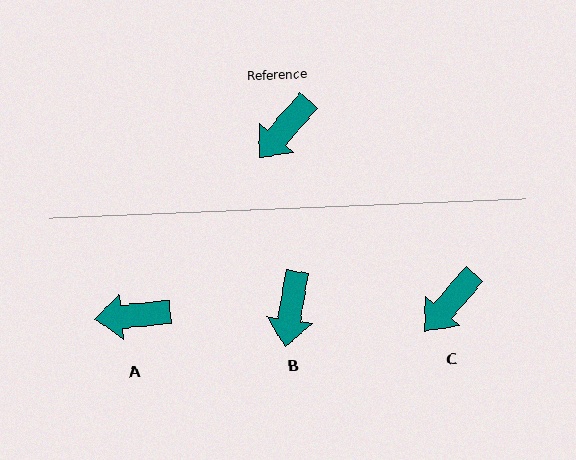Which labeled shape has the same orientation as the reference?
C.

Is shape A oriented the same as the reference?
No, it is off by about 44 degrees.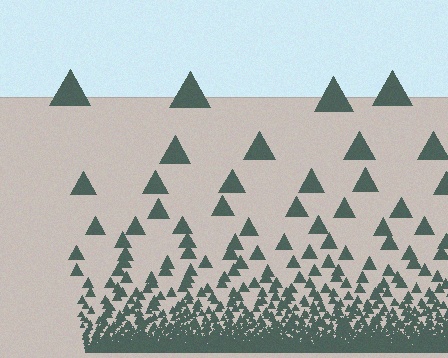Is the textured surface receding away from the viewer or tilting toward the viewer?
The surface appears to tilt toward the viewer. Texture elements get larger and sparser toward the top.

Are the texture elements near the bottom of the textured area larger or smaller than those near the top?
Smaller. The gradient is inverted — elements near the bottom are smaller and denser.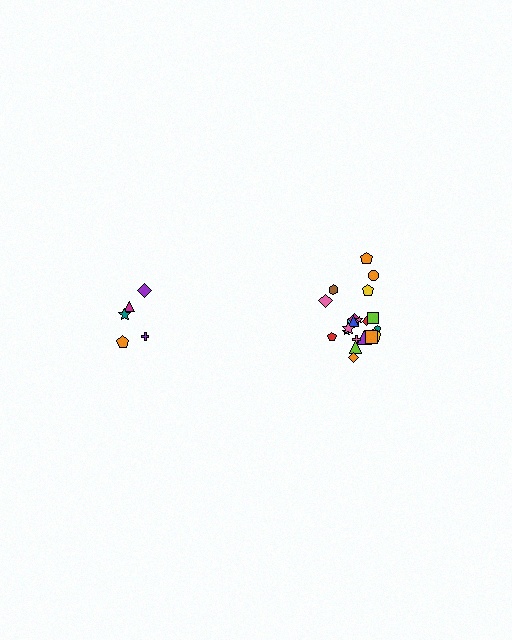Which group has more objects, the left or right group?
The right group.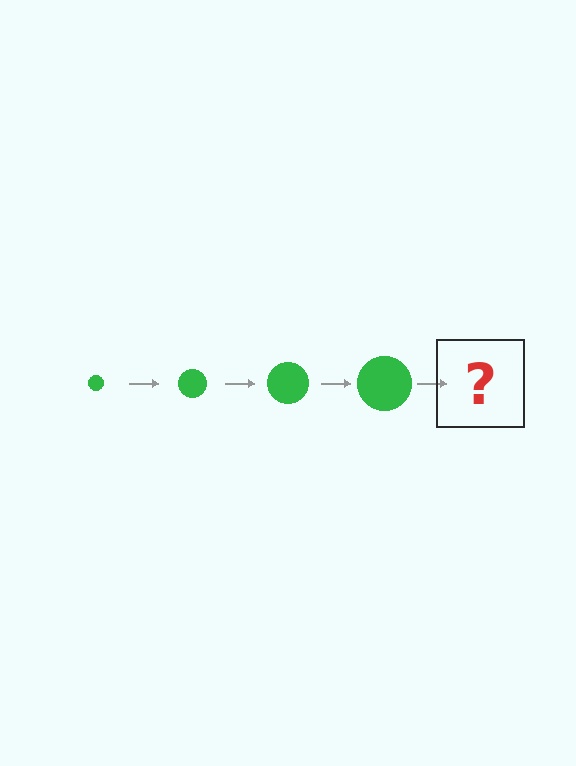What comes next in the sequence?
The next element should be a green circle, larger than the previous one.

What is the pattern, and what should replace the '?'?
The pattern is that the circle gets progressively larger each step. The '?' should be a green circle, larger than the previous one.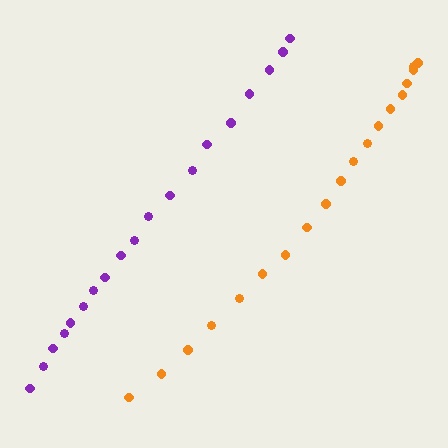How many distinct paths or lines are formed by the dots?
There are 2 distinct paths.